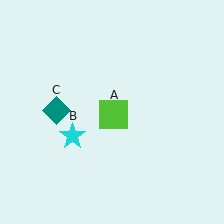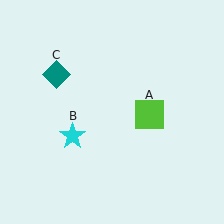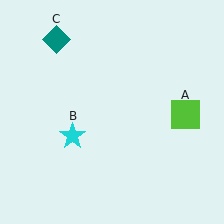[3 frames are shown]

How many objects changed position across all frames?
2 objects changed position: lime square (object A), teal diamond (object C).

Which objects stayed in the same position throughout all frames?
Cyan star (object B) remained stationary.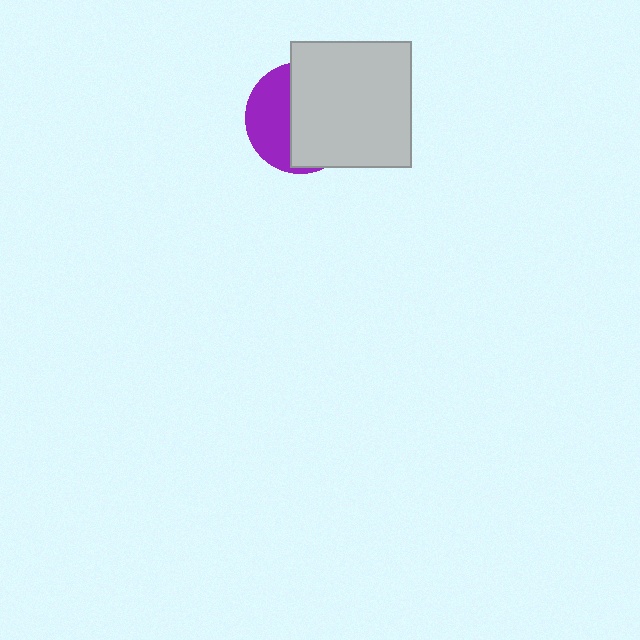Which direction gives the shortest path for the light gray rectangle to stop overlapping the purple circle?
Moving right gives the shortest separation.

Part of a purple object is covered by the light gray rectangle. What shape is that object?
It is a circle.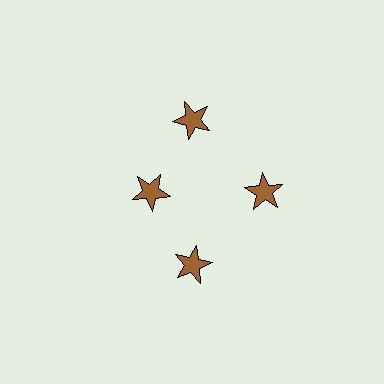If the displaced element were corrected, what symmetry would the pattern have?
It would have 4-fold rotational symmetry — the pattern would map onto itself every 90 degrees.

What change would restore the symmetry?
The symmetry would be restored by moving it outward, back onto the ring so that all 4 stars sit at equal angles and equal distance from the center.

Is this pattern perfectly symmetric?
No. The 4 brown stars are arranged in a ring, but one element near the 9 o'clock position is pulled inward toward the center, breaking the 4-fold rotational symmetry.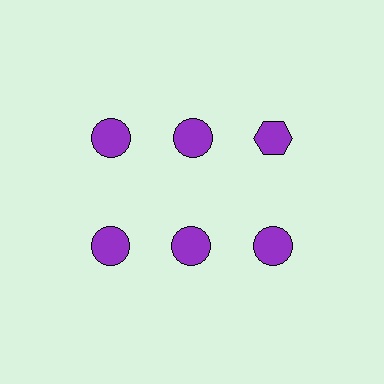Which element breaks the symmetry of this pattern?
The purple hexagon in the top row, center column breaks the symmetry. All other shapes are purple circles.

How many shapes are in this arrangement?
There are 6 shapes arranged in a grid pattern.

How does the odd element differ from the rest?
It has a different shape: hexagon instead of circle.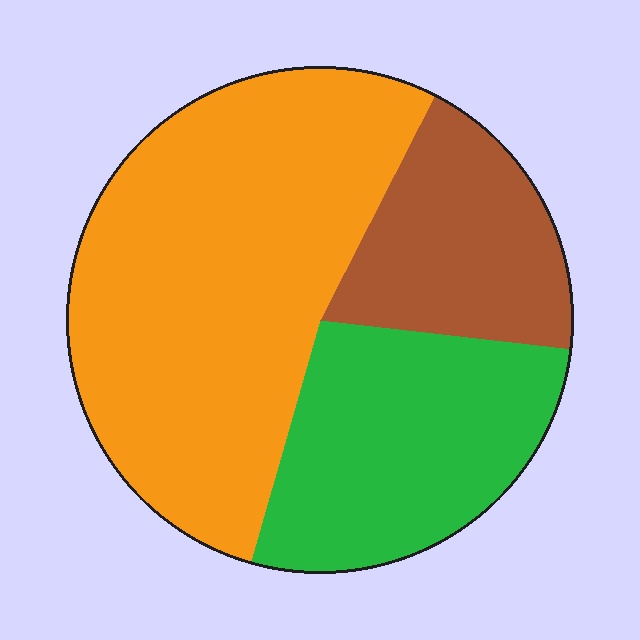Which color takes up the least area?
Brown, at roughly 20%.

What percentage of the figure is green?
Green takes up about one quarter (1/4) of the figure.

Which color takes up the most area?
Orange, at roughly 55%.